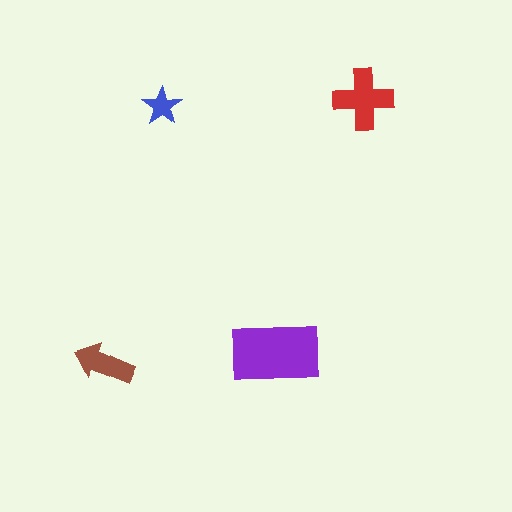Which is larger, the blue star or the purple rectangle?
The purple rectangle.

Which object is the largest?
The purple rectangle.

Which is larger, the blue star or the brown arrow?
The brown arrow.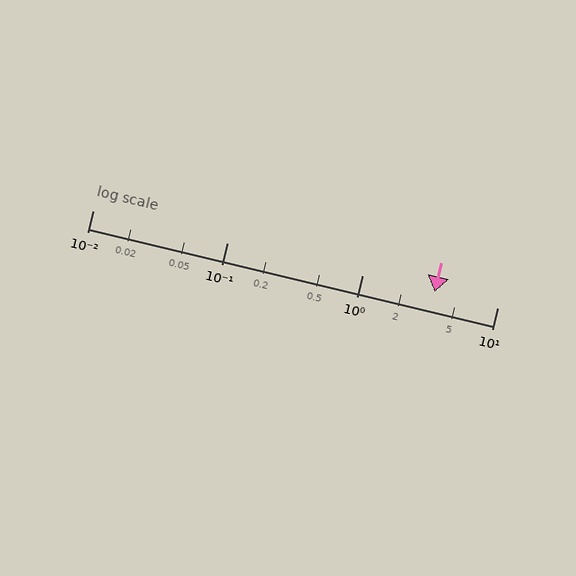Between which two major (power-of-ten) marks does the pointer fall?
The pointer is between 1 and 10.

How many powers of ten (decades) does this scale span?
The scale spans 3 decades, from 0.01 to 10.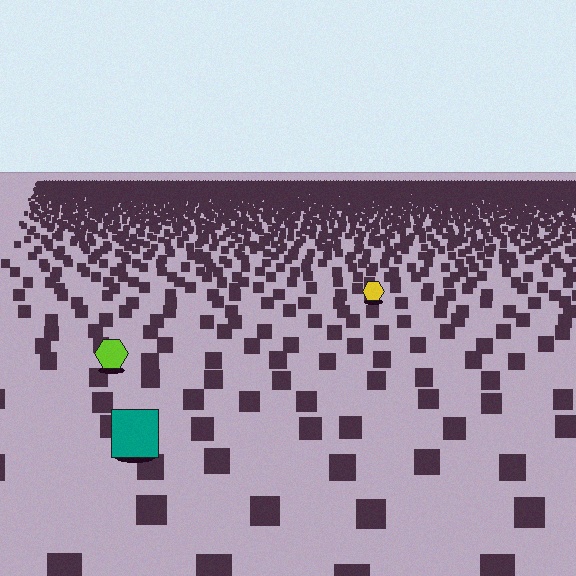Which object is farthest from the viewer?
The yellow hexagon is farthest from the viewer. It appears smaller and the ground texture around it is denser.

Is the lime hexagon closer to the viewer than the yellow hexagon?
Yes. The lime hexagon is closer — you can tell from the texture gradient: the ground texture is coarser near it.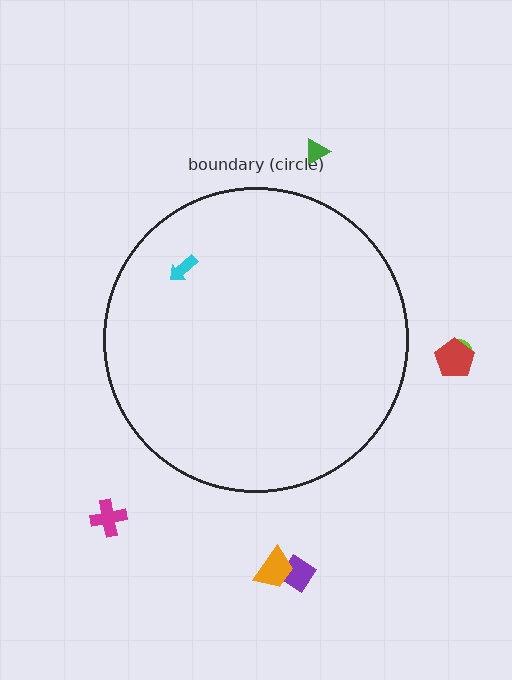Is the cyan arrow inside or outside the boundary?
Inside.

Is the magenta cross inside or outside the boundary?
Outside.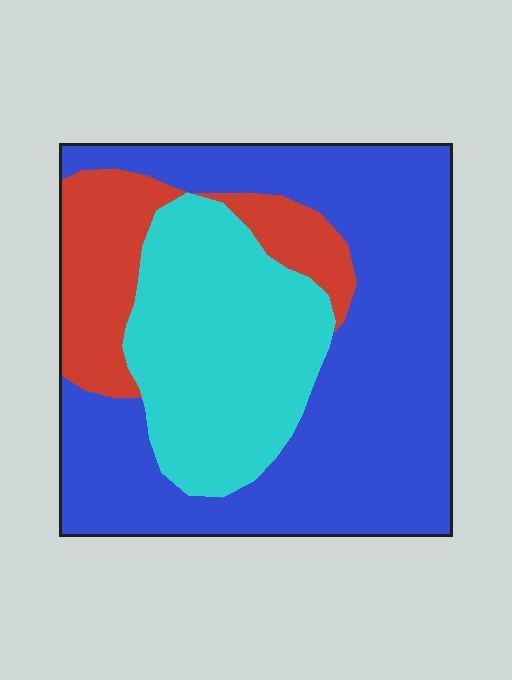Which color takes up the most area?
Blue, at roughly 55%.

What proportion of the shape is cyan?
Cyan takes up between a quarter and a half of the shape.